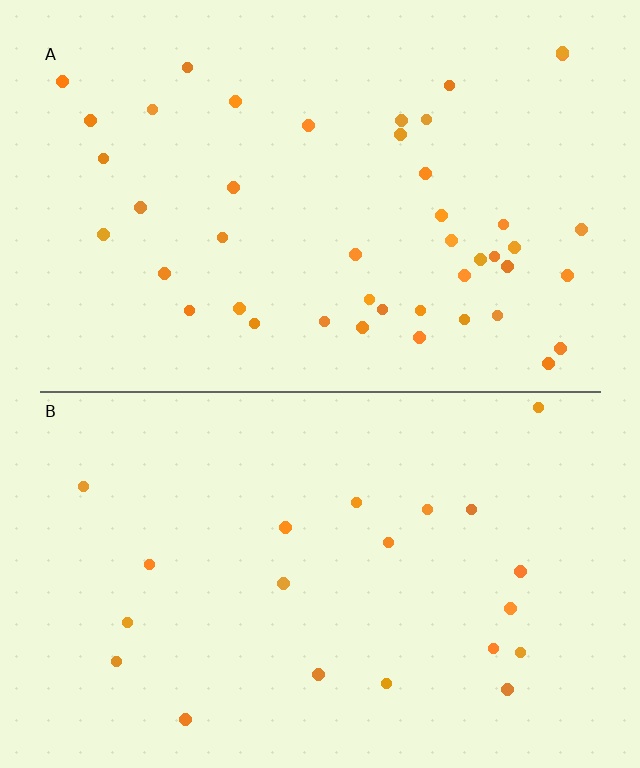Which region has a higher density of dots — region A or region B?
A (the top).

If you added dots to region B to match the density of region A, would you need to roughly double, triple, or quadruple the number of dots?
Approximately double.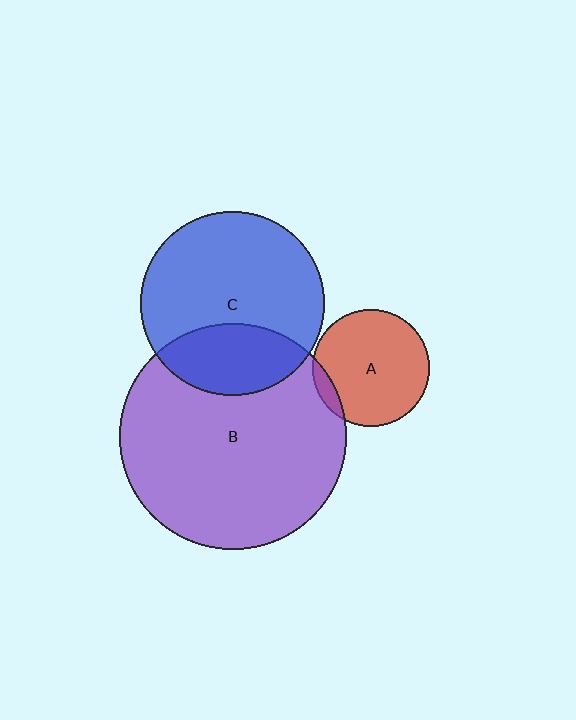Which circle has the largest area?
Circle B (purple).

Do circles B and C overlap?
Yes.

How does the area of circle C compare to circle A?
Approximately 2.5 times.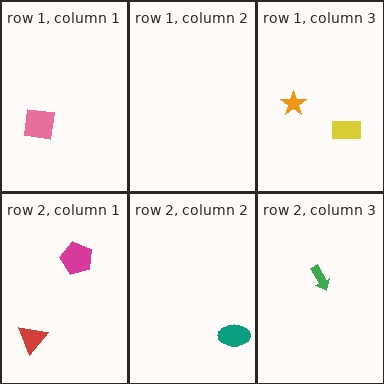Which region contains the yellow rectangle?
The row 1, column 3 region.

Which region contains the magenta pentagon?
The row 2, column 1 region.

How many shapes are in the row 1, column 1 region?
1.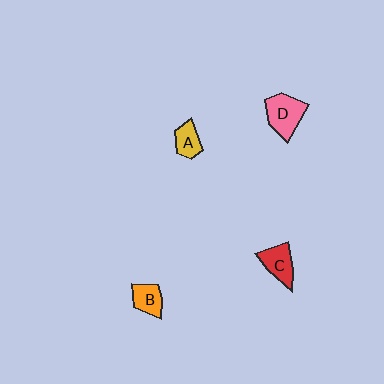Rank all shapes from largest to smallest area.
From largest to smallest: D (pink), C (red), B (orange), A (yellow).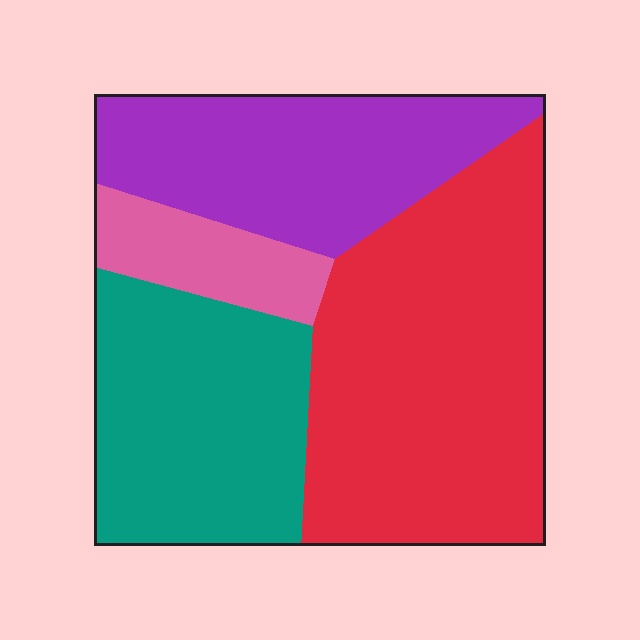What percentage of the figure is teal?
Teal covers around 25% of the figure.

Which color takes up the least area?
Pink, at roughly 10%.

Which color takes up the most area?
Red, at roughly 40%.